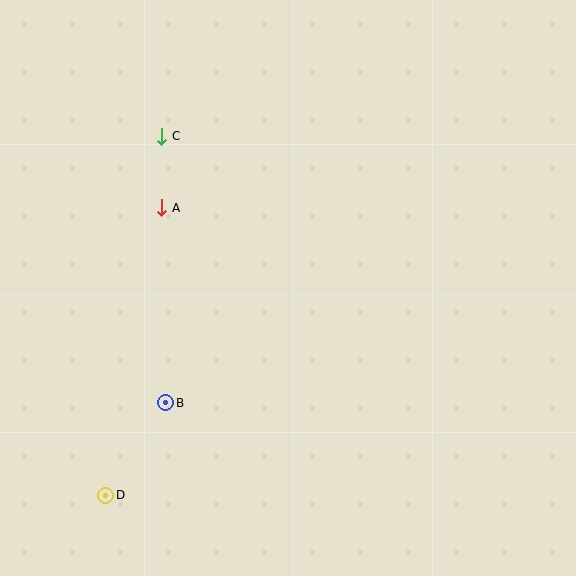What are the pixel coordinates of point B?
Point B is at (166, 403).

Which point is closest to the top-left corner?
Point C is closest to the top-left corner.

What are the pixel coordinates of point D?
Point D is at (106, 495).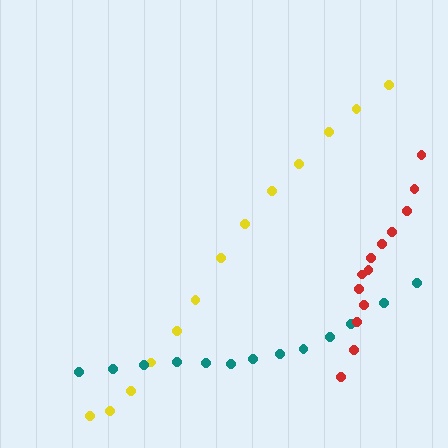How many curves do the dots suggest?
There are 3 distinct paths.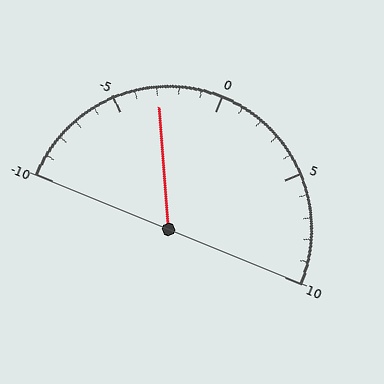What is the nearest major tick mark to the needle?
The nearest major tick mark is -5.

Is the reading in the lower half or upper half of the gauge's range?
The reading is in the lower half of the range (-10 to 10).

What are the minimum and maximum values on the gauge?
The gauge ranges from -10 to 10.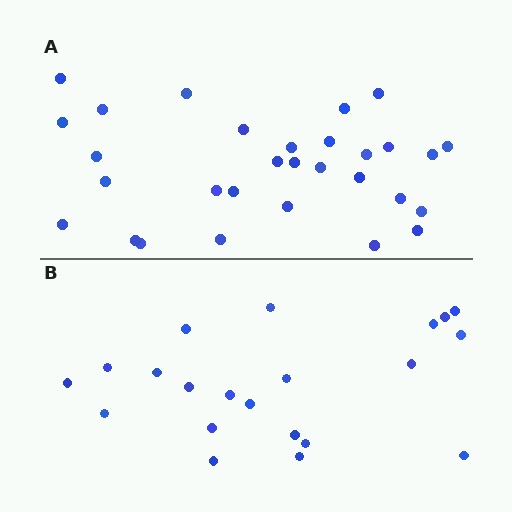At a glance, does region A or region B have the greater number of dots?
Region A (the top region) has more dots.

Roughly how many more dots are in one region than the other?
Region A has roughly 8 or so more dots than region B.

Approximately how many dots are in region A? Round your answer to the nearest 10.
About 30 dots.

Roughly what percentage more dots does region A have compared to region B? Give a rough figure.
About 45% more.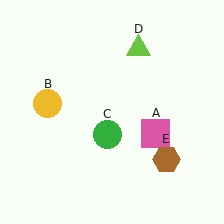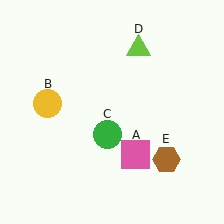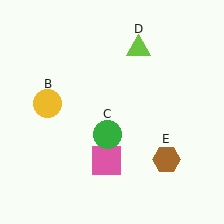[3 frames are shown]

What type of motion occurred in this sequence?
The pink square (object A) rotated clockwise around the center of the scene.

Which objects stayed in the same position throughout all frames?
Yellow circle (object B) and green circle (object C) and lime triangle (object D) and brown hexagon (object E) remained stationary.